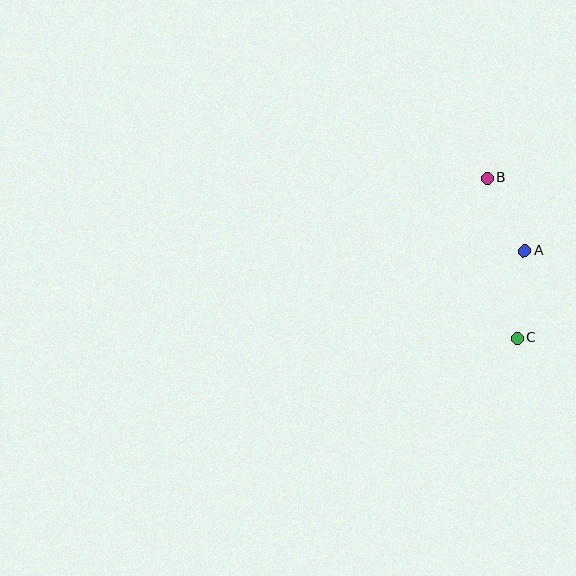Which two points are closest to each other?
Points A and B are closest to each other.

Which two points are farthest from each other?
Points B and C are farthest from each other.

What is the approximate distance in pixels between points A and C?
The distance between A and C is approximately 88 pixels.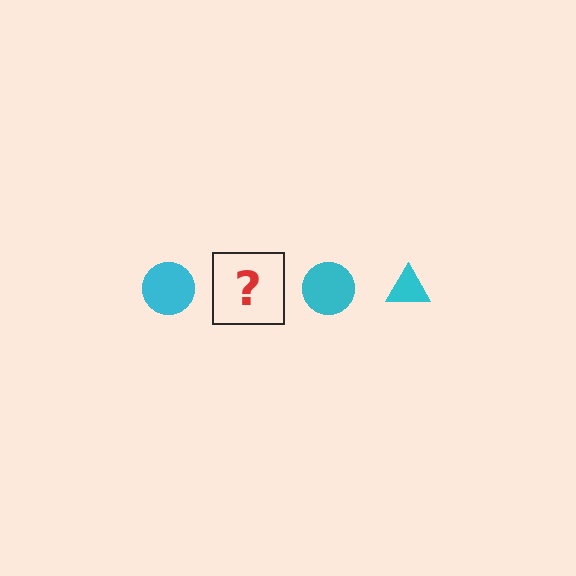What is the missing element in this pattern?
The missing element is a cyan triangle.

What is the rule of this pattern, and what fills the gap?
The rule is that the pattern cycles through circle, triangle shapes in cyan. The gap should be filled with a cyan triangle.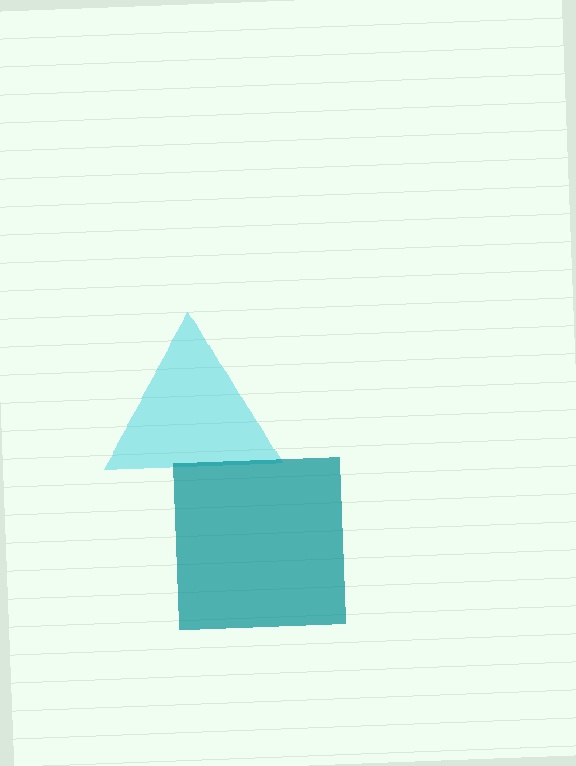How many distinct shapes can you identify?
There are 2 distinct shapes: a cyan triangle, a teal square.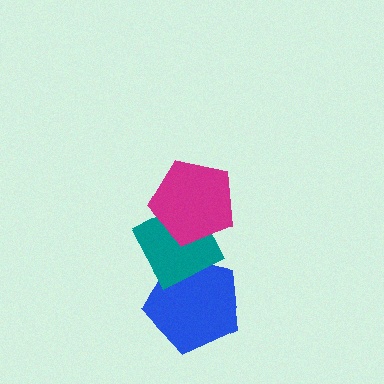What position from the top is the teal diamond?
The teal diamond is 2nd from the top.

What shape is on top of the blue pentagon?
The teal diamond is on top of the blue pentagon.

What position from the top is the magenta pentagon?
The magenta pentagon is 1st from the top.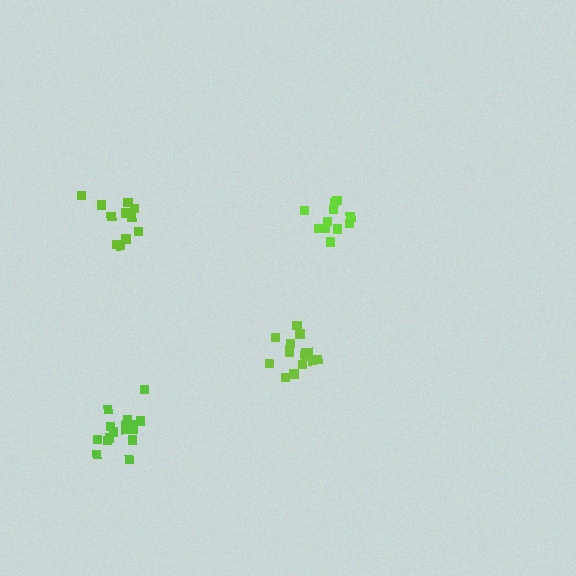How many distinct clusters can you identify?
There are 4 distinct clusters.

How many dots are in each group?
Group 1: 15 dots, Group 2: 11 dots, Group 3: 16 dots, Group 4: 11 dots (53 total).